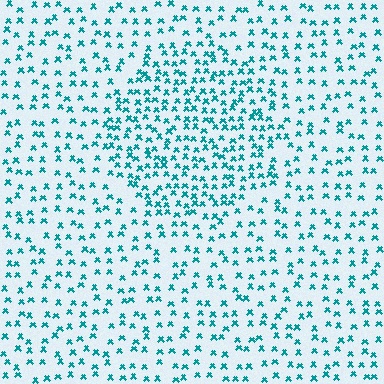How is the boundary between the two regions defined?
The boundary is defined by a change in element density (approximately 1.8x ratio). All elements are the same color, size, and shape.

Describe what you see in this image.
The image contains small teal elements arranged at two different densities. A circle-shaped region is visible where the elements are more densely packed than the surrounding area.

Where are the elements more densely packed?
The elements are more densely packed inside the circle boundary.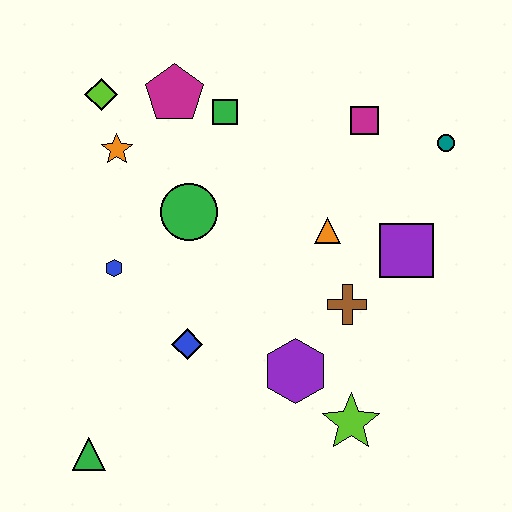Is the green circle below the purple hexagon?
No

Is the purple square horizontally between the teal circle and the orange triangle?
Yes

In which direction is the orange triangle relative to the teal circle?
The orange triangle is to the left of the teal circle.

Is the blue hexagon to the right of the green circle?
No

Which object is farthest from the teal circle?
The green triangle is farthest from the teal circle.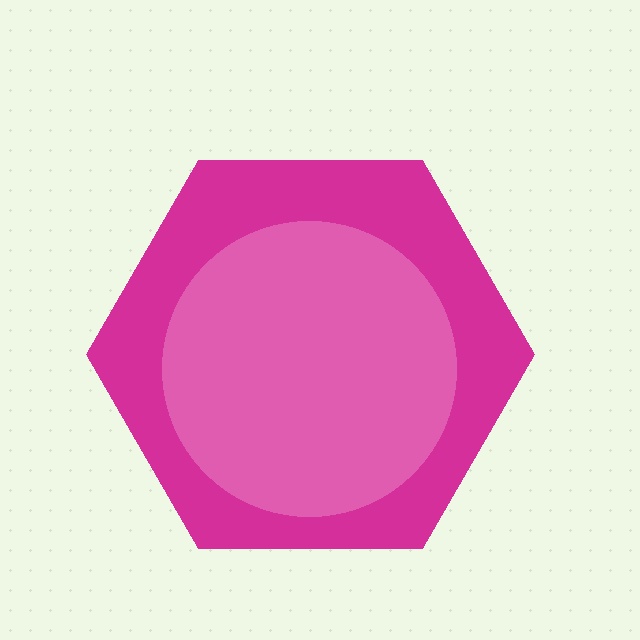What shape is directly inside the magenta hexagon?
The pink circle.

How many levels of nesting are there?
2.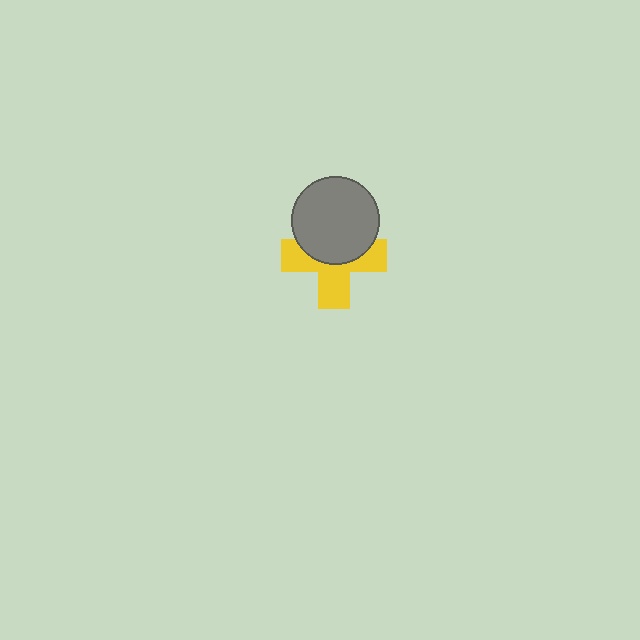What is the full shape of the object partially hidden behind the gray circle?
The partially hidden object is a yellow cross.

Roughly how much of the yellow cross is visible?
About half of it is visible (roughly 54%).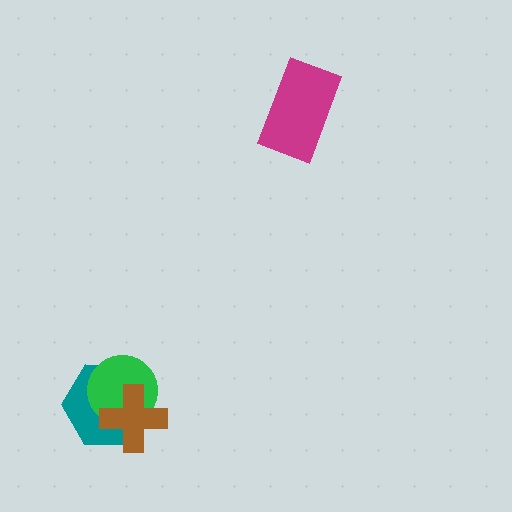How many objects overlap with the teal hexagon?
2 objects overlap with the teal hexagon.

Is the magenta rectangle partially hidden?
No, no other shape covers it.